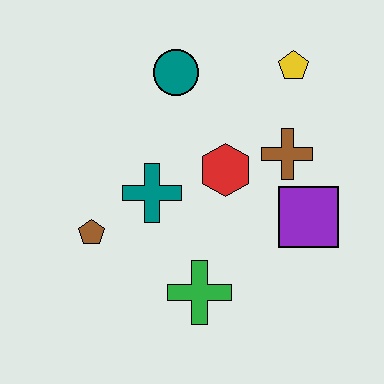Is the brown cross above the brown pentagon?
Yes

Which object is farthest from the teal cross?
The yellow pentagon is farthest from the teal cross.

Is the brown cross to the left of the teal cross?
No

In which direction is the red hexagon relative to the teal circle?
The red hexagon is below the teal circle.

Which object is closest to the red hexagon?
The brown cross is closest to the red hexagon.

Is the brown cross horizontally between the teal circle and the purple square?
Yes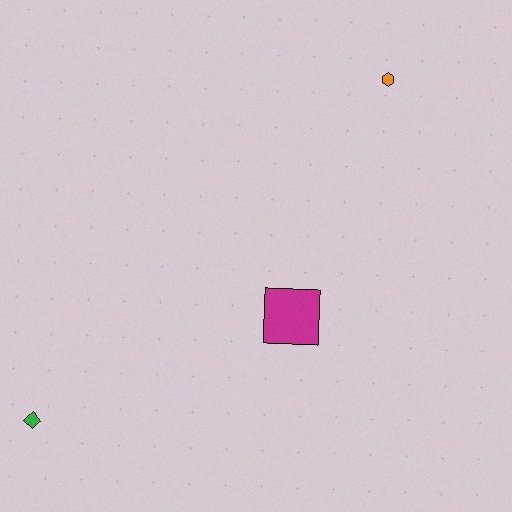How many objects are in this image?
There are 3 objects.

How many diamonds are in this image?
There is 1 diamond.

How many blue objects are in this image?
There are no blue objects.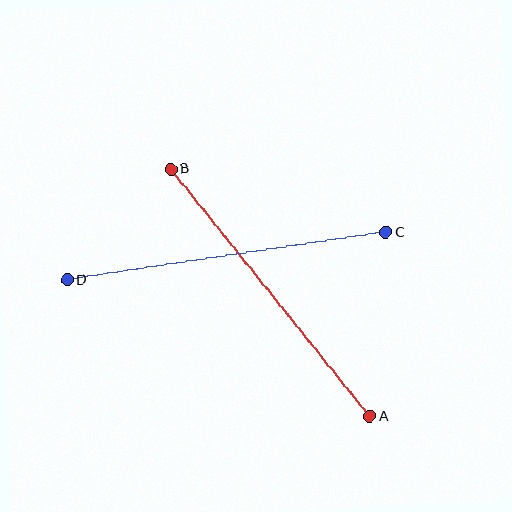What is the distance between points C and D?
The distance is approximately 322 pixels.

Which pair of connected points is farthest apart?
Points C and D are farthest apart.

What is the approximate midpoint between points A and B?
The midpoint is at approximately (270, 293) pixels.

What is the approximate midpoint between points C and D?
The midpoint is at approximately (226, 256) pixels.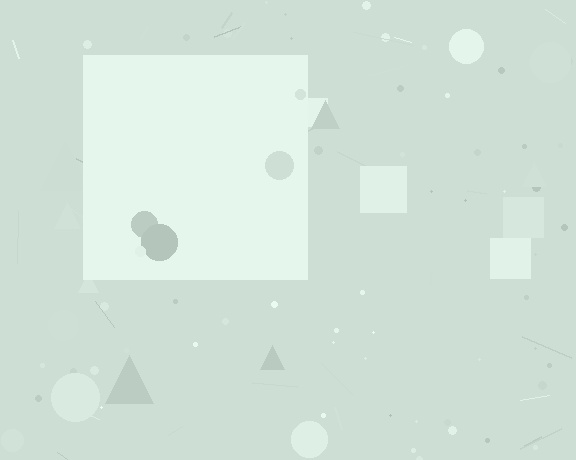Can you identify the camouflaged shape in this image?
The camouflaged shape is a square.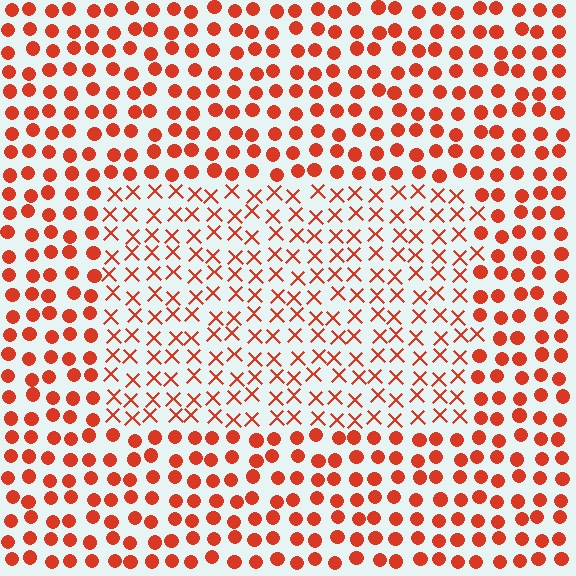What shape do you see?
I see a rectangle.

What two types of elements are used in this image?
The image uses X marks inside the rectangle region and circles outside it.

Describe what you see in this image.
The image is filled with small red elements arranged in a uniform grid. A rectangle-shaped region contains X marks, while the surrounding area contains circles. The boundary is defined purely by the change in element shape.